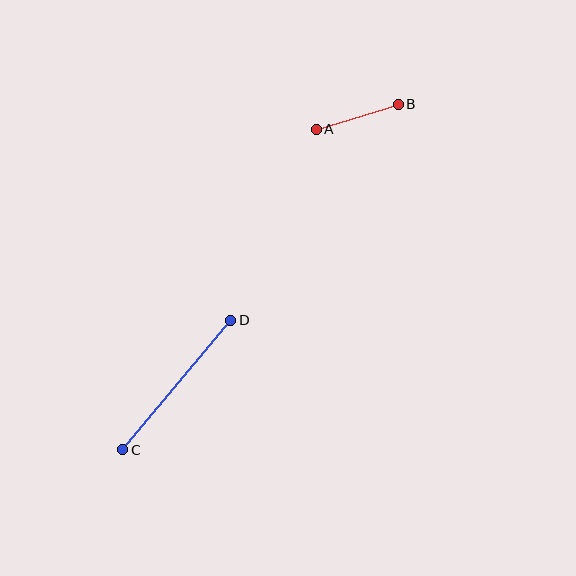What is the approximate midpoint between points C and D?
The midpoint is at approximately (177, 385) pixels.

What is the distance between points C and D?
The distance is approximately 169 pixels.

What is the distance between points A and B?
The distance is approximately 85 pixels.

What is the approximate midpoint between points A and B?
The midpoint is at approximately (357, 117) pixels.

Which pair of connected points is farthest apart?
Points C and D are farthest apart.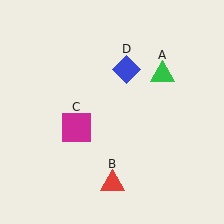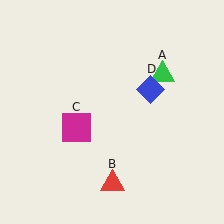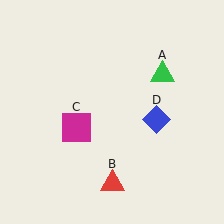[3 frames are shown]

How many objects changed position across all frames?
1 object changed position: blue diamond (object D).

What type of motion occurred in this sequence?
The blue diamond (object D) rotated clockwise around the center of the scene.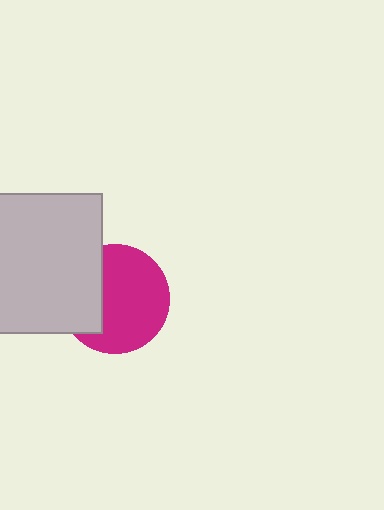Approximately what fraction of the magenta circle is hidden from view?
Roughly 33% of the magenta circle is hidden behind the light gray square.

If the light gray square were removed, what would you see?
You would see the complete magenta circle.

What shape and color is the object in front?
The object in front is a light gray square.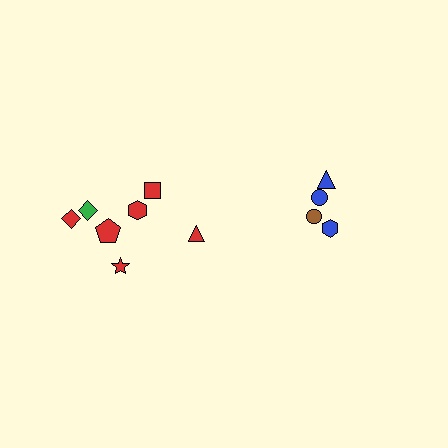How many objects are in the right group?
There are 4 objects.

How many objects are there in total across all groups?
There are 11 objects.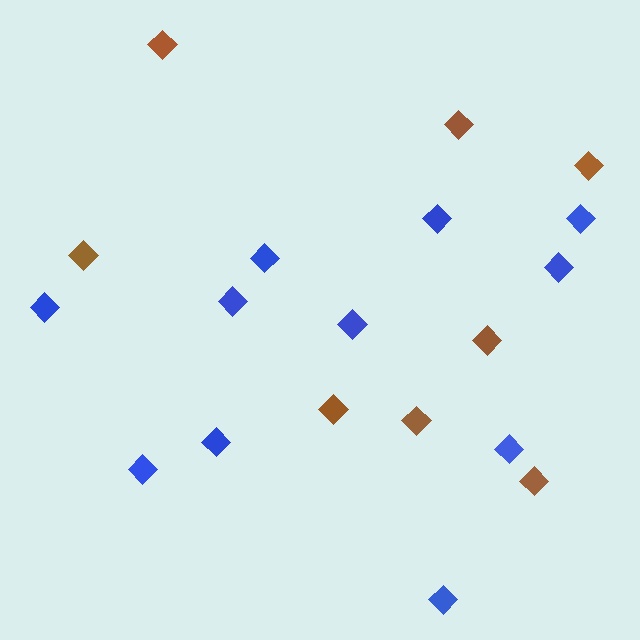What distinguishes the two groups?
There are 2 groups: one group of blue diamonds (11) and one group of brown diamonds (8).